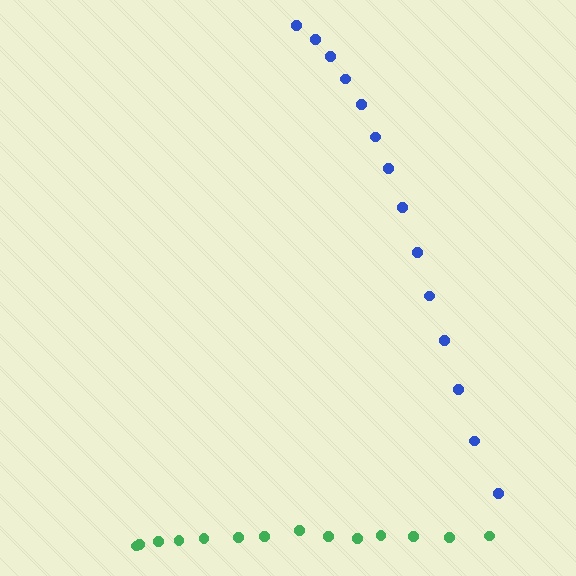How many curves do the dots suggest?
There are 2 distinct paths.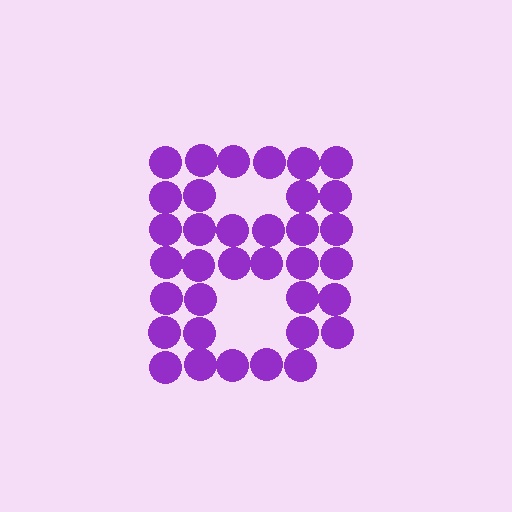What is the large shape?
The large shape is the letter B.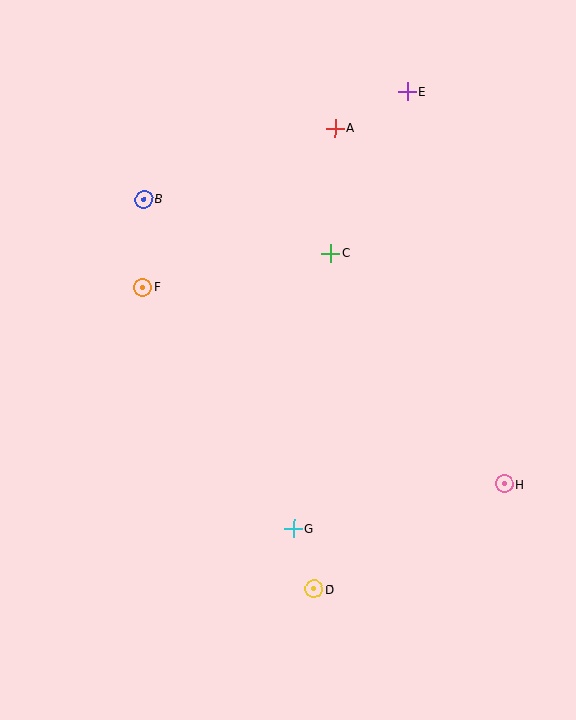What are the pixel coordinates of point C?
Point C is at (330, 253).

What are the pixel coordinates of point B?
Point B is at (144, 199).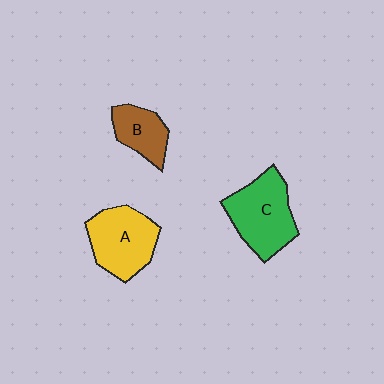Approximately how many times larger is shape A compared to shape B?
Approximately 1.6 times.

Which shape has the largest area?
Shape C (green).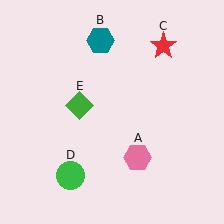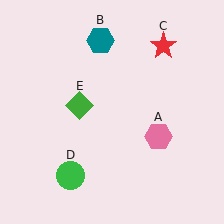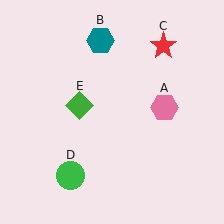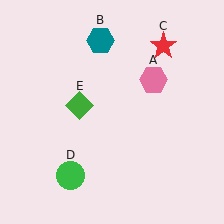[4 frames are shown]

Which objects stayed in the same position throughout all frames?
Teal hexagon (object B) and red star (object C) and green circle (object D) and green diamond (object E) remained stationary.